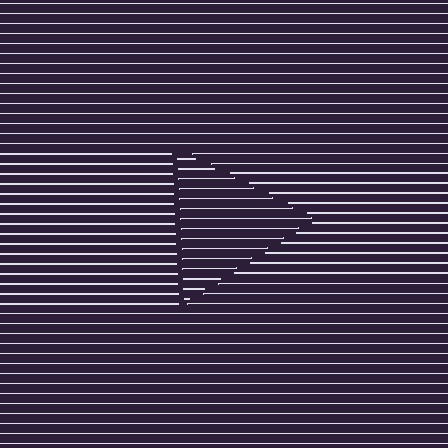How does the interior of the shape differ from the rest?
The interior of the shape contains the same grating, shifted by half a period — the contour is defined by the phase discontinuity where line-ends from the inner and outer gratings abut.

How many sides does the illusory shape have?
3 sides — the line-ends trace a triangle.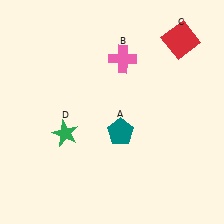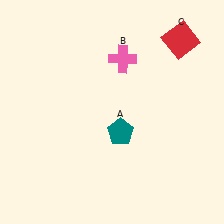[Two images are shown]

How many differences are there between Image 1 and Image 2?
There is 1 difference between the two images.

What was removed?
The green star (D) was removed in Image 2.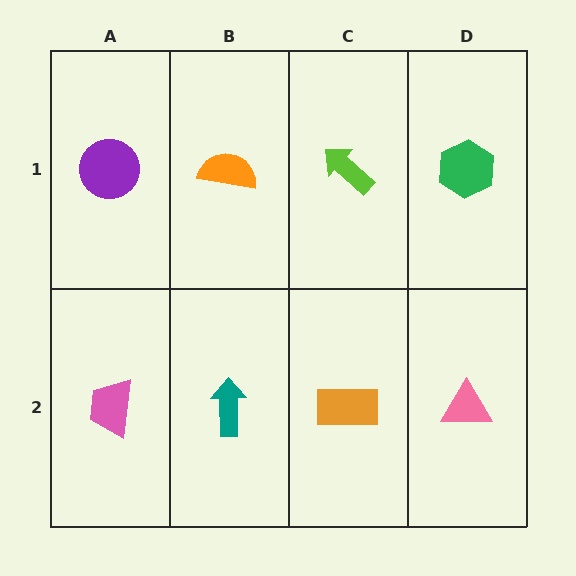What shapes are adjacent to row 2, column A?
A purple circle (row 1, column A), a teal arrow (row 2, column B).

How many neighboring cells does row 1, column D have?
2.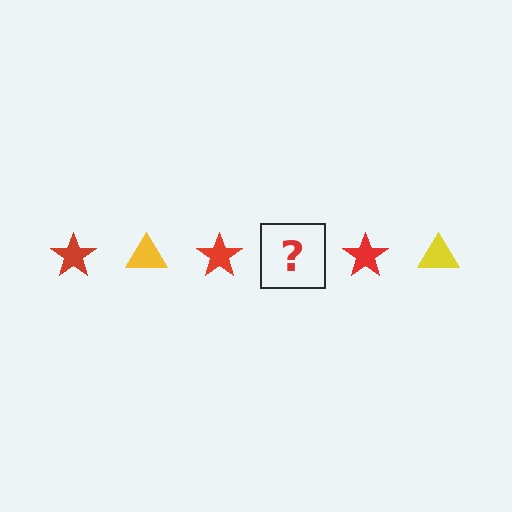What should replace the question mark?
The question mark should be replaced with a yellow triangle.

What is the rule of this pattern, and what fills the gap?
The rule is that the pattern alternates between red star and yellow triangle. The gap should be filled with a yellow triangle.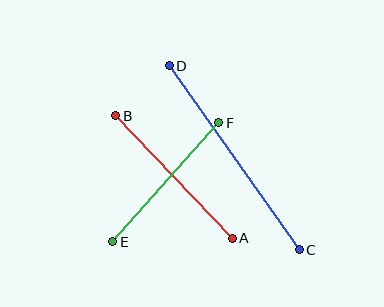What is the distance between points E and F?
The distance is approximately 159 pixels.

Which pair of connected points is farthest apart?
Points C and D are farthest apart.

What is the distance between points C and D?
The distance is approximately 225 pixels.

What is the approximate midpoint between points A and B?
The midpoint is at approximately (174, 177) pixels.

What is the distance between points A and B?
The distance is approximately 169 pixels.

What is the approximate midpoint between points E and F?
The midpoint is at approximately (166, 182) pixels.